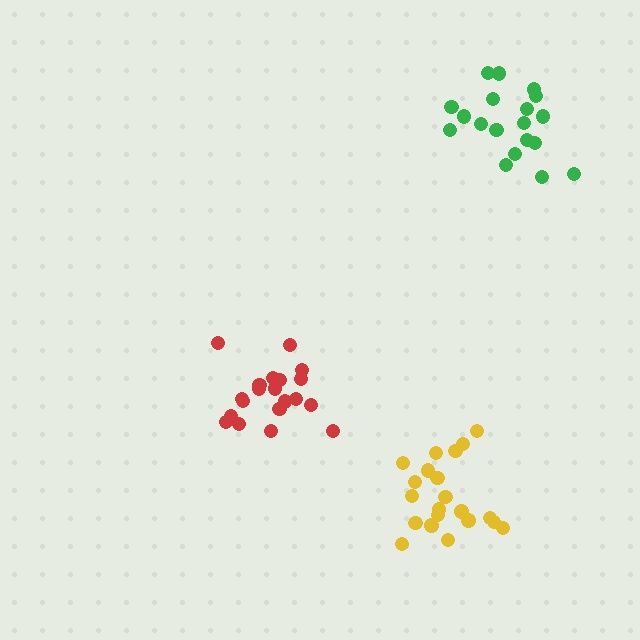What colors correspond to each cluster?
The clusters are colored: yellow, red, green.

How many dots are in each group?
Group 1: 21 dots, Group 2: 20 dots, Group 3: 19 dots (60 total).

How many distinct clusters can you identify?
There are 3 distinct clusters.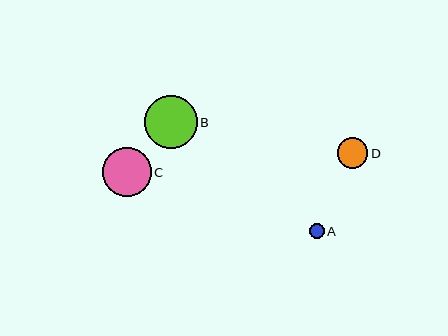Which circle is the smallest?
Circle A is the smallest with a size of approximately 15 pixels.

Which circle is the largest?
Circle B is the largest with a size of approximately 53 pixels.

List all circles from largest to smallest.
From largest to smallest: B, C, D, A.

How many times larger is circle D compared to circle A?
Circle D is approximately 2.0 times the size of circle A.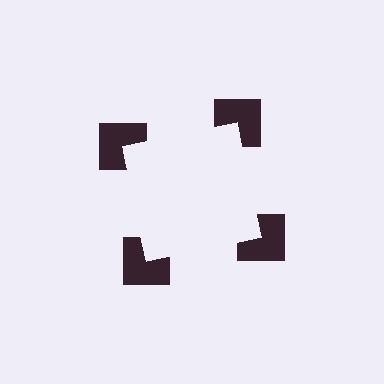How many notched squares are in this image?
There are 4 — one at each vertex of the illusory square.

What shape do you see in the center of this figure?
An illusory square — its edges are inferred from the aligned wedge cuts in the notched squares, not physically drawn.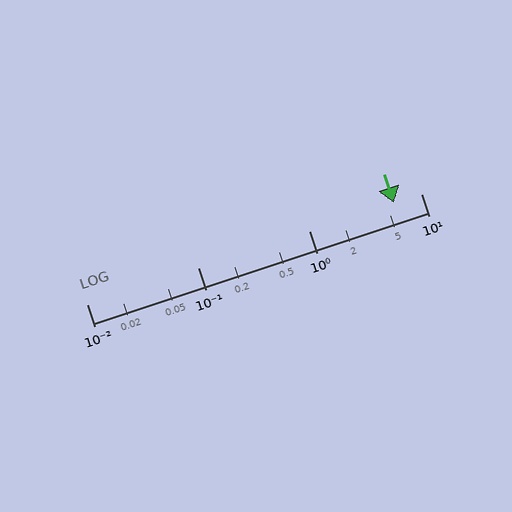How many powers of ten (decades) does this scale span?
The scale spans 3 decades, from 0.01 to 10.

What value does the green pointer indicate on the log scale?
The pointer indicates approximately 5.7.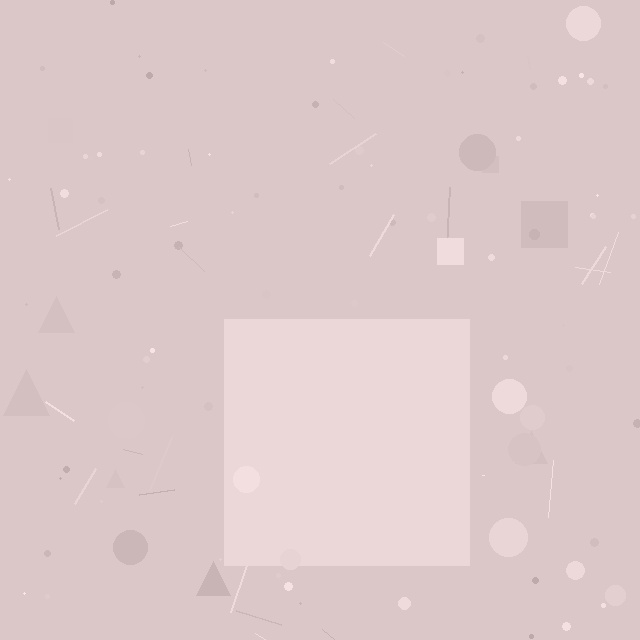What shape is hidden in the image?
A square is hidden in the image.